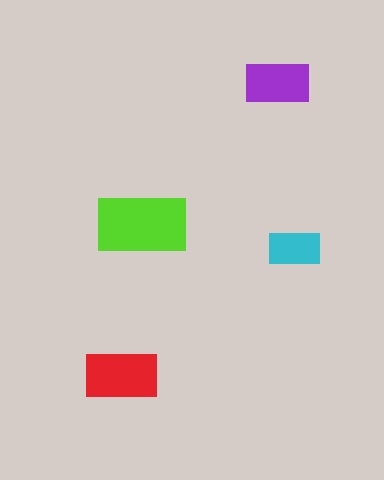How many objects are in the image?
There are 4 objects in the image.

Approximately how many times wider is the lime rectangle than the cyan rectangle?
About 1.5 times wider.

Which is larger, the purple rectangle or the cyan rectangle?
The purple one.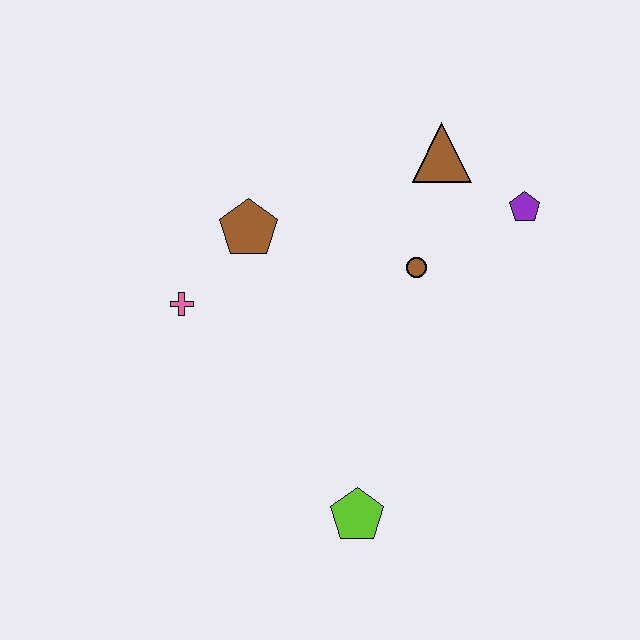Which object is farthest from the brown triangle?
The lime pentagon is farthest from the brown triangle.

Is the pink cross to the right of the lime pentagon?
No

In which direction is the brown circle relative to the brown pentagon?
The brown circle is to the right of the brown pentagon.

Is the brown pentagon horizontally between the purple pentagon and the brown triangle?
No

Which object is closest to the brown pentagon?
The pink cross is closest to the brown pentagon.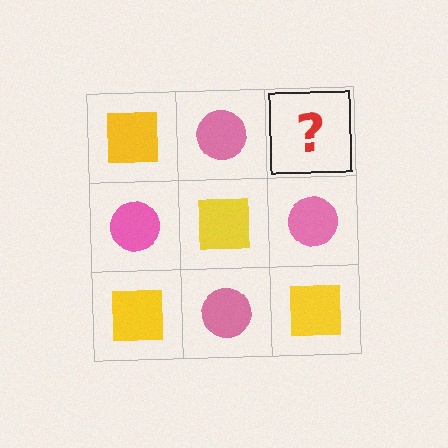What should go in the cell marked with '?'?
The missing cell should contain a yellow square.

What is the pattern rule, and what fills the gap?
The rule is that it alternates yellow square and pink circle in a checkerboard pattern. The gap should be filled with a yellow square.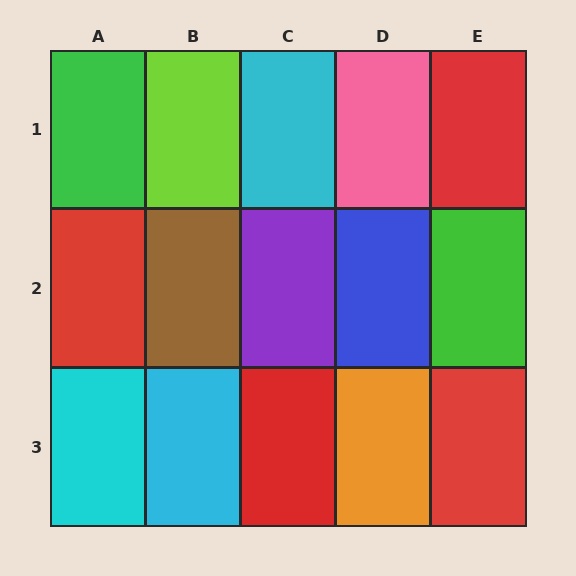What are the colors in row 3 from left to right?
Cyan, cyan, red, orange, red.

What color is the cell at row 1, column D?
Pink.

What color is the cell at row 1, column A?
Green.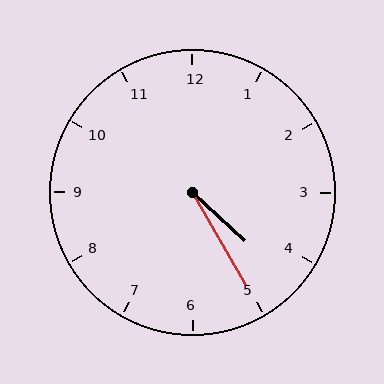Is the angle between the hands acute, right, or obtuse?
It is acute.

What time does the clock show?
4:25.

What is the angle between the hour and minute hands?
Approximately 18 degrees.